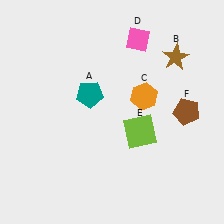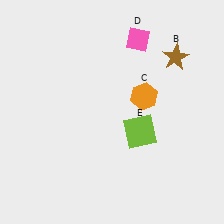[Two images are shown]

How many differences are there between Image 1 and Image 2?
There are 2 differences between the two images.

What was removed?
The teal pentagon (A), the brown pentagon (F) were removed in Image 2.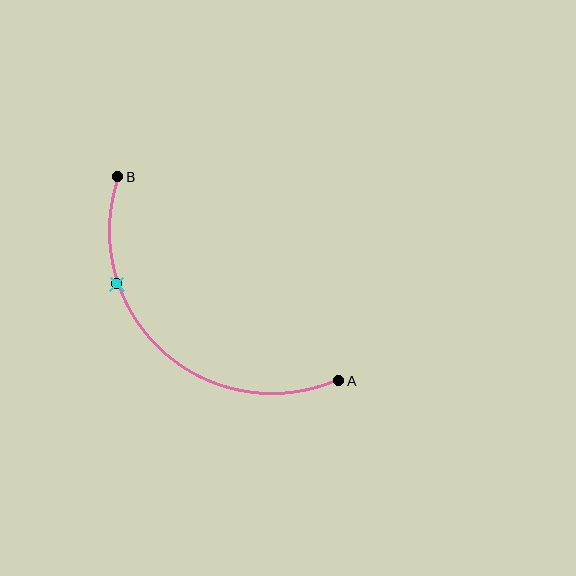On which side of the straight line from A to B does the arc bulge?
The arc bulges below and to the left of the straight line connecting A and B.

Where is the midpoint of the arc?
The arc midpoint is the point on the curve farthest from the straight line joining A and B. It sits below and to the left of that line.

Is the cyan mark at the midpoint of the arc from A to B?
No. The cyan mark lies on the arc but is closer to endpoint B. The arc midpoint would be at the point on the curve equidistant along the arc from both A and B.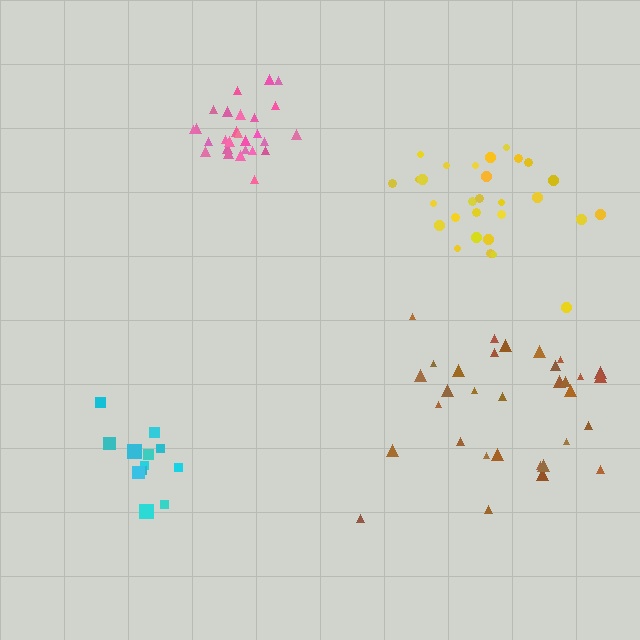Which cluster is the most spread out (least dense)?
Brown.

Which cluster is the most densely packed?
Pink.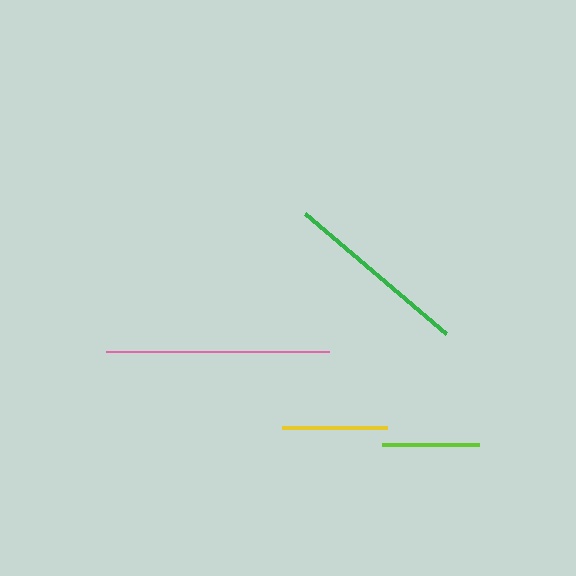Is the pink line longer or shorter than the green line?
The pink line is longer than the green line.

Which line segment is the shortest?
The lime line is the shortest at approximately 98 pixels.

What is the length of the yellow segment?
The yellow segment is approximately 105 pixels long.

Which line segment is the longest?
The pink line is the longest at approximately 224 pixels.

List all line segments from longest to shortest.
From longest to shortest: pink, green, yellow, lime.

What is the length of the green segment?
The green segment is approximately 184 pixels long.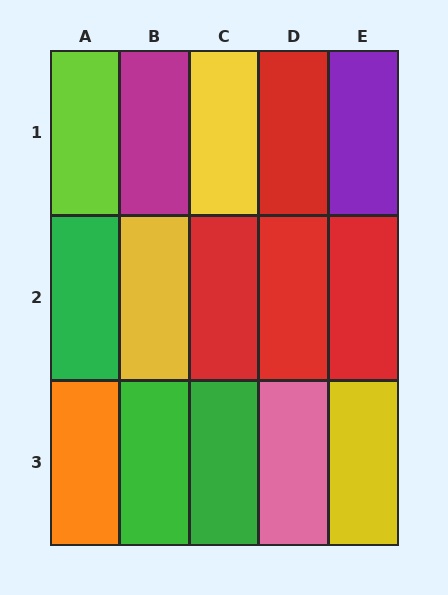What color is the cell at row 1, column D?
Red.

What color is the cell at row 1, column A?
Lime.